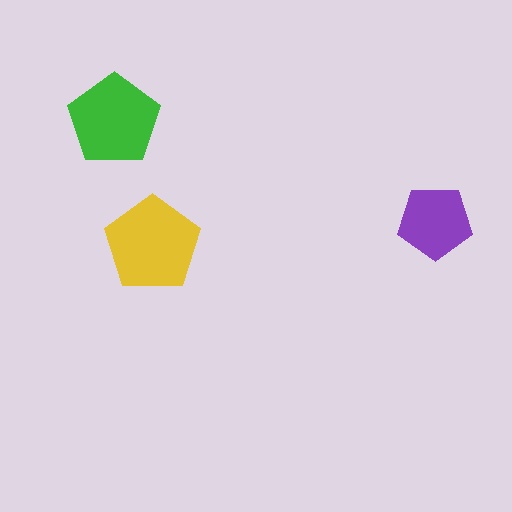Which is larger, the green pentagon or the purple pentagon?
The green one.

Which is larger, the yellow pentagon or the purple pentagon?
The yellow one.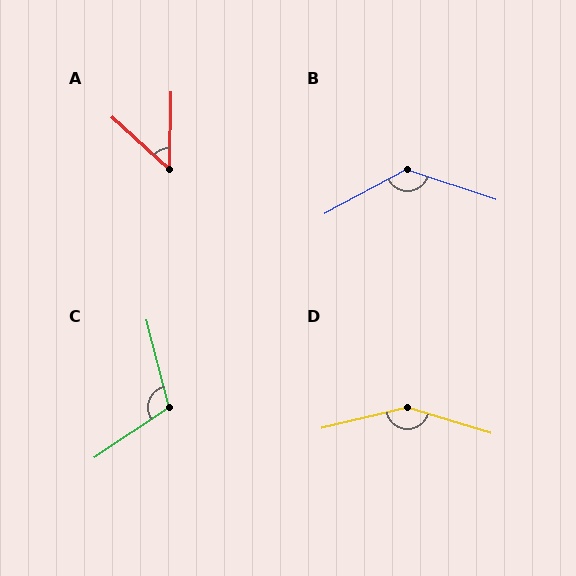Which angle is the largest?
D, at approximately 149 degrees.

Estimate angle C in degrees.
Approximately 109 degrees.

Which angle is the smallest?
A, at approximately 49 degrees.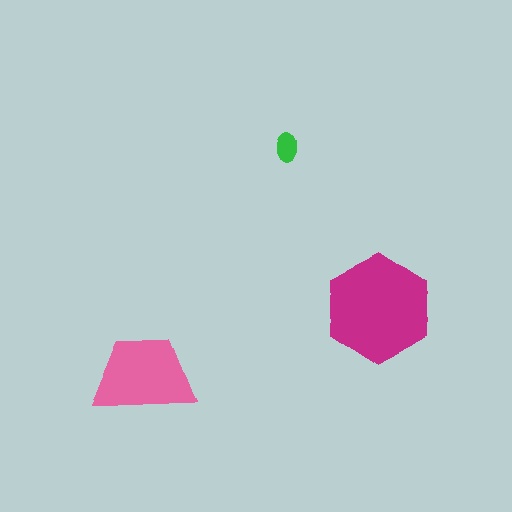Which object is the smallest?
The green ellipse.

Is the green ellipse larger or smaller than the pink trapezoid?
Smaller.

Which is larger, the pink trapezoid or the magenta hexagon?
The magenta hexagon.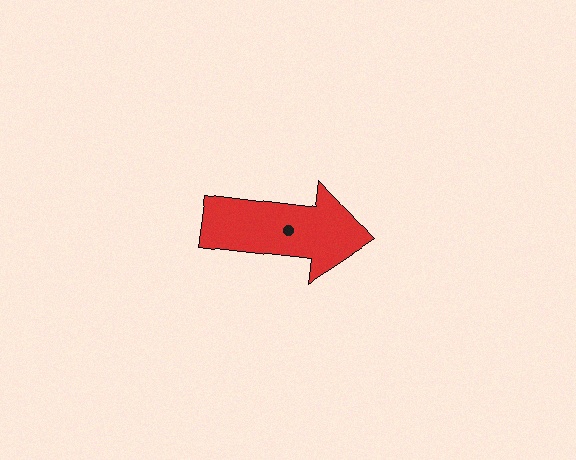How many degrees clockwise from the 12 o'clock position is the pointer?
Approximately 97 degrees.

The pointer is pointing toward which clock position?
Roughly 3 o'clock.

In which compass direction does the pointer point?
East.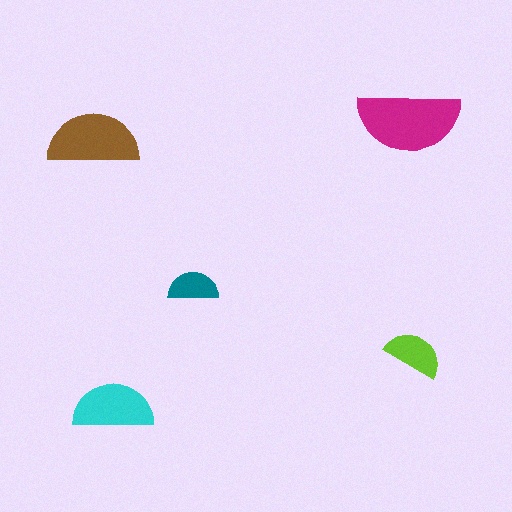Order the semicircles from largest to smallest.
the magenta one, the brown one, the cyan one, the lime one, the teal one.